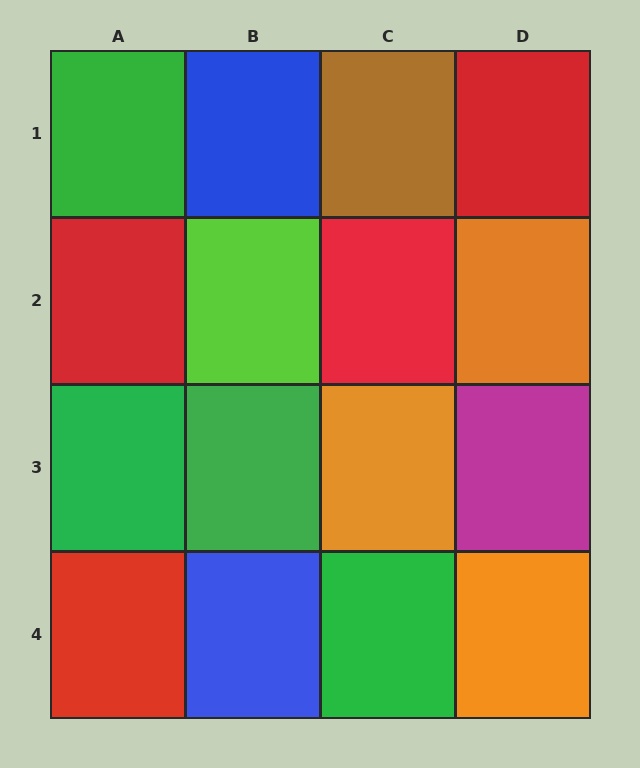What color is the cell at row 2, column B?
Lime.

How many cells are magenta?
1 cell is magenta.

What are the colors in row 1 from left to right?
Green, blue, brown, red.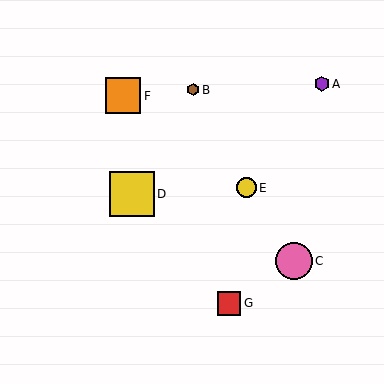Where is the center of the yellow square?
The center of the yellow square is at (132, 194).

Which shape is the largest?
The yellow square (labeled D) is the largest.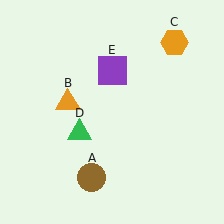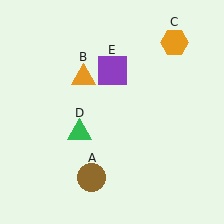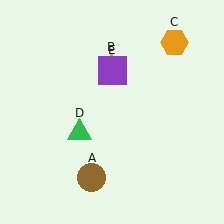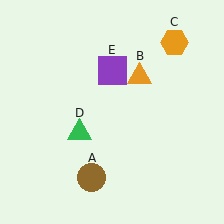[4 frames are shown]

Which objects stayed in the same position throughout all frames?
Brown circle (object A) and orange hexagon (object C) and green triangle (object D) and purple square (object E) remained stationary.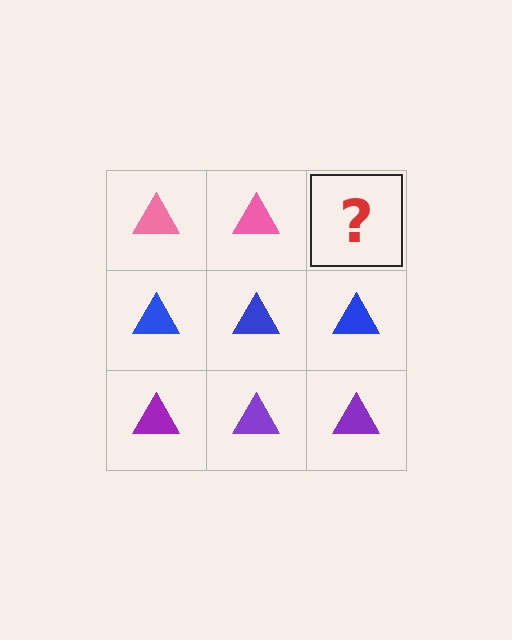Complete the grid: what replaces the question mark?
The question mark should be replaced with a pink triangle.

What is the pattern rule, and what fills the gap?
The rule is that each row has a consistent color. The gap should be filled with a pink triangle.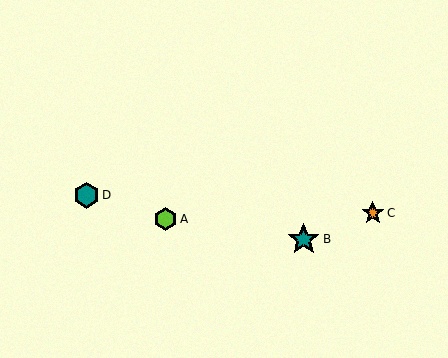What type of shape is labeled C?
Shape C is an orange star.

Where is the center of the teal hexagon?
The center of the teal hexagon is at (86, 195).